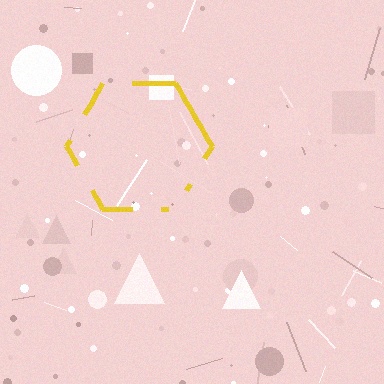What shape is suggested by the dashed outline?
The dashed outline suggests a hexagon.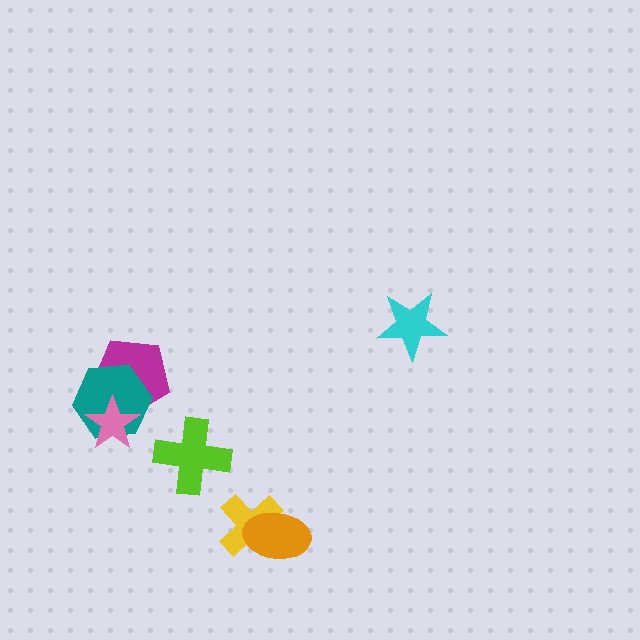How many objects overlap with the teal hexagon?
2 objects overlap with the teal hexagon.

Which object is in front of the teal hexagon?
The pink star is in front of the teal hexagon.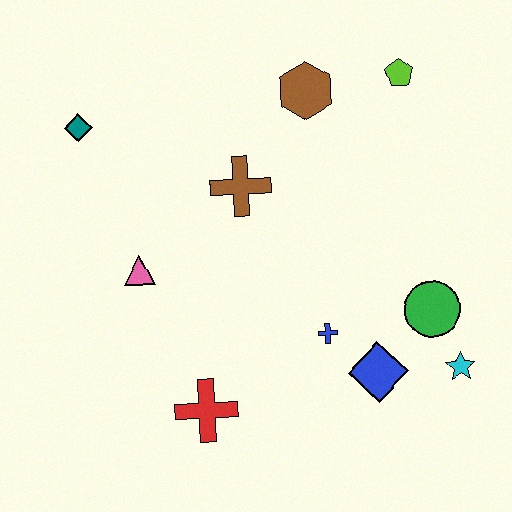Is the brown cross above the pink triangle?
Yes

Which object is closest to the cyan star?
The green circle is closest to the cyan star.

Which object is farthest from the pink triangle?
The cyan star is farthest from the pink triangle.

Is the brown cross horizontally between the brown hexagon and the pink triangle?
Yes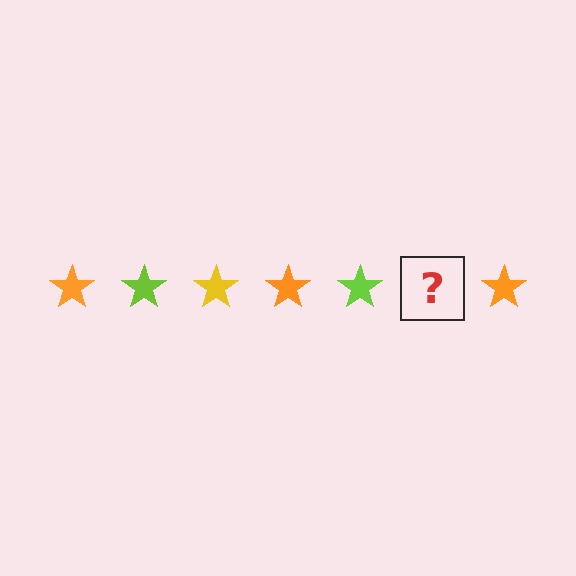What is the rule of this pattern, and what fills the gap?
The rule is that the pattern cycles through orange, lime, yellow stars. The gap should be filled with a yellow star.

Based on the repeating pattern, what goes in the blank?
The blank should be a yellow star.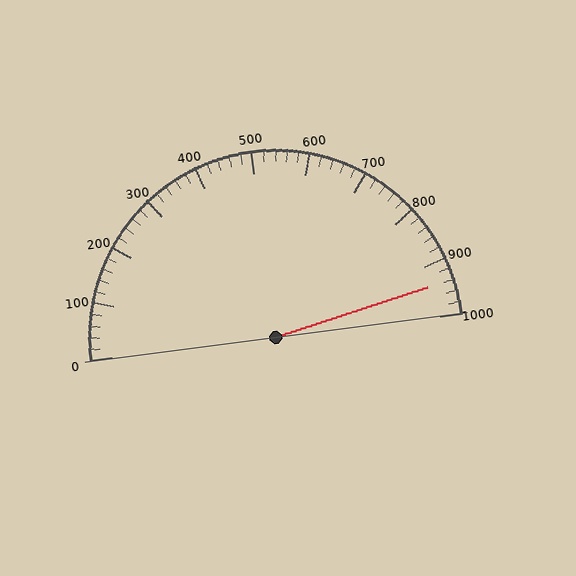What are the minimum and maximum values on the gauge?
The gauge ranges from 0 to 1000.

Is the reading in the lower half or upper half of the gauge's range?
The reading is in the upper half of the range (0 to 1000).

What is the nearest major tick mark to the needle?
The nearest major tick mark is 900.